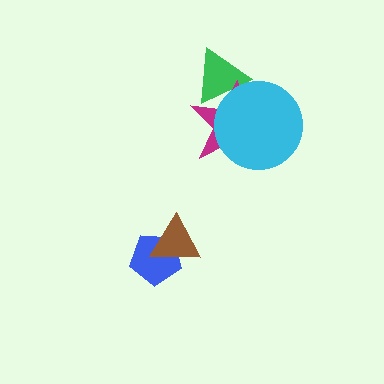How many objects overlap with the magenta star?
2 objects overlap with the magenta star.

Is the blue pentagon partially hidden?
Yes, it is partially covered by another shape.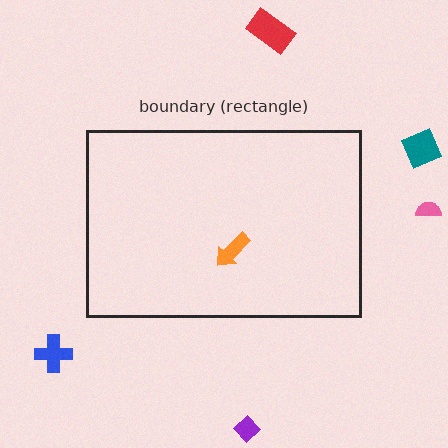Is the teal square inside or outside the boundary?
Outside.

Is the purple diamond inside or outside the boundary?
Outside.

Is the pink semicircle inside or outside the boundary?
Outside.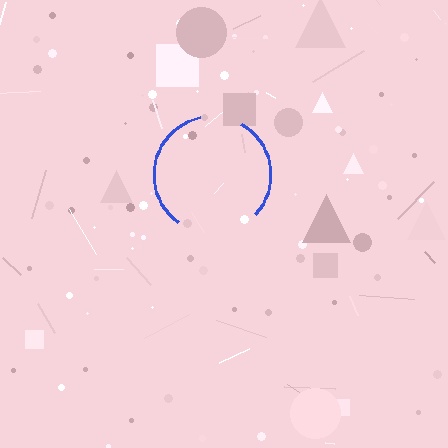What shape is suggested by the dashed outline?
The dashed outline suggests a circle.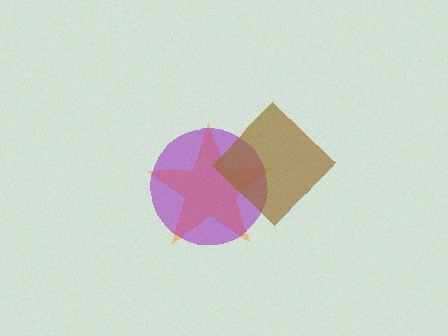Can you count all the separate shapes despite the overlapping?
Yes, there are 3 separate shapes.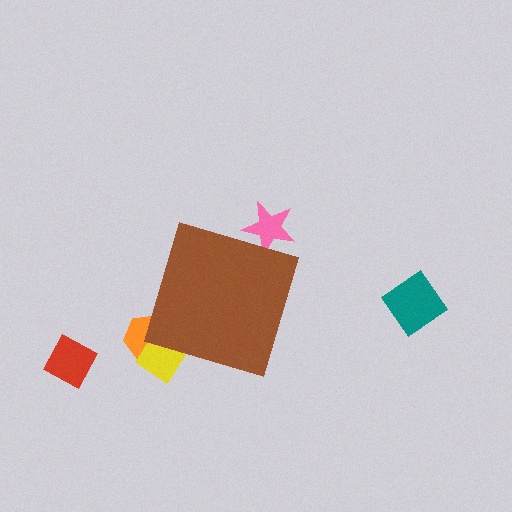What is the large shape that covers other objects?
A brown diamond.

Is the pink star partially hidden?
Yes, the pink star is partially hidden behind the brown diamond.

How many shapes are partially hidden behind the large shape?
3 shapes are partially hidden.